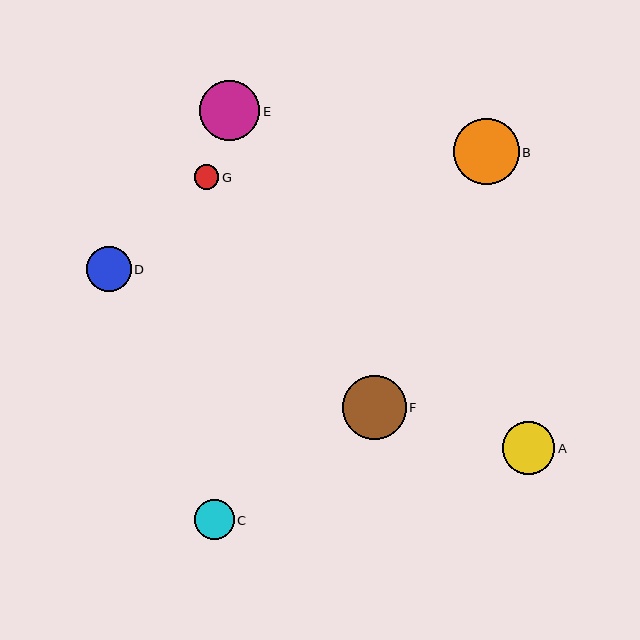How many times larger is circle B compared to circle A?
Circle B is approximately 1.3 times the size of circle A.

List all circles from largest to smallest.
From largest to smallest: B, F, E, A, D, C, G.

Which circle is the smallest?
Circle G is the smallest with a size of approximately 25 pixels.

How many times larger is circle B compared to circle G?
Circle B is approximately 2.7 times the size of circle G.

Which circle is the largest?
Circle B is the largest with a size of approximately 66 pixels.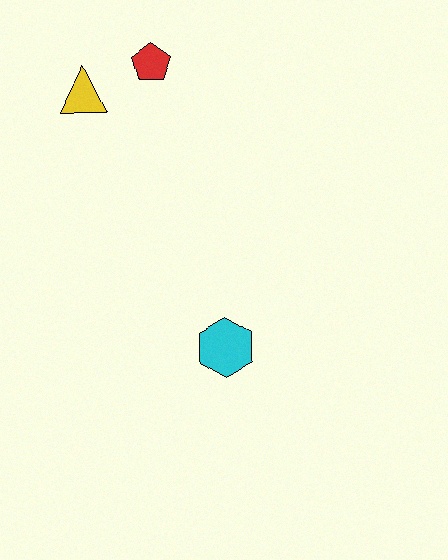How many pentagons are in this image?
There is 1 pentagon.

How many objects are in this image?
There are 3 objects.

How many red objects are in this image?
There is 1 red object.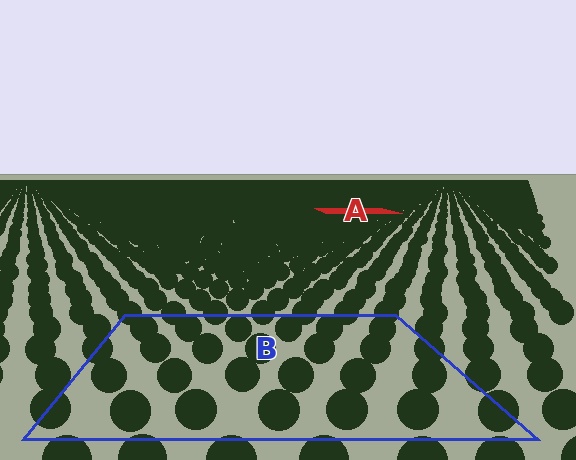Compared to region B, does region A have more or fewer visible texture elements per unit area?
Region A has more texture elements per unit area — they are packed more densely because it is farther away.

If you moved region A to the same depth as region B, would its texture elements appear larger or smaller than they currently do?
They would appear larger. At a closer depth, the same texture elements are projected at a bigger on-screen size.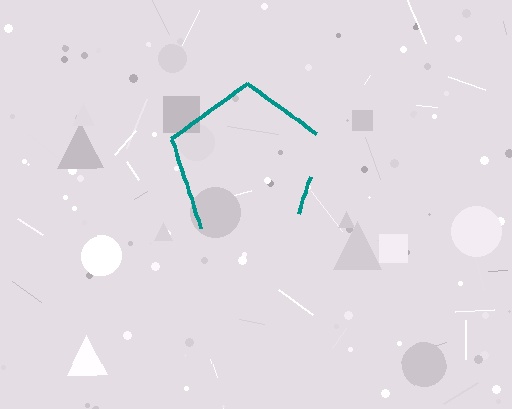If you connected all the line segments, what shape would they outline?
They would outline a pentagon.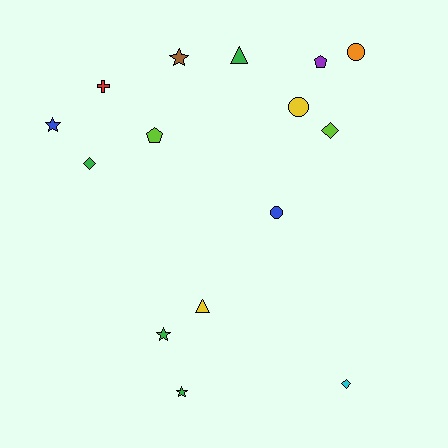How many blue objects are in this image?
There are 2 blue objects.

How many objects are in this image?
There are 15 objects.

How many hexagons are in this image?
There are no hexagons.